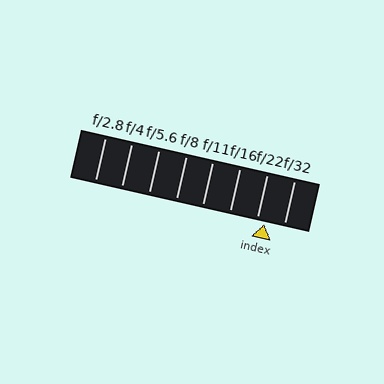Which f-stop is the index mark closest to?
The index mark is closest to f/22.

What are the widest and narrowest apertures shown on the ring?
The widest aperture shown is f/2.8 and the narrowest is f/32.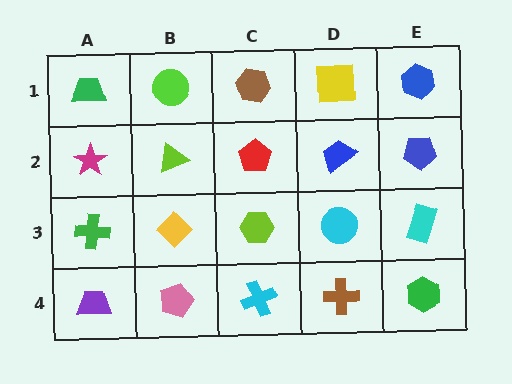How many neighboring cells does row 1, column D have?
3.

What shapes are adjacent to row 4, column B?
A yellow diamond (row 3, column B), a purple trapezoid (row 4, column A), a cyan cross (row 4, column C).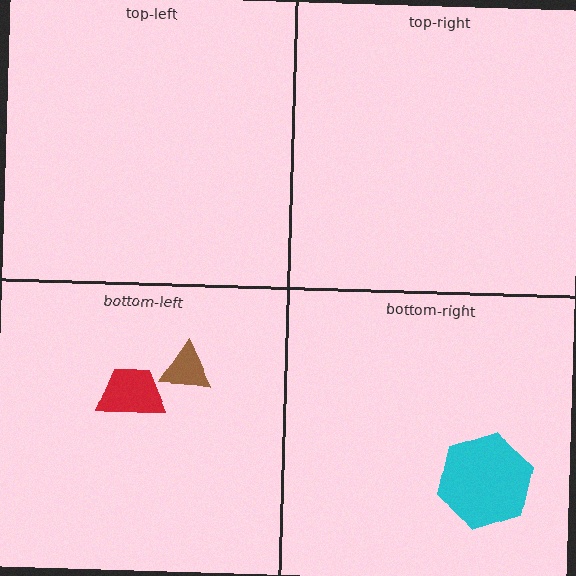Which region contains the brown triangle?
The bottom-left region.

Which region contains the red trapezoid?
The bottom-left region.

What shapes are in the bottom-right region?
The cyan hexagon.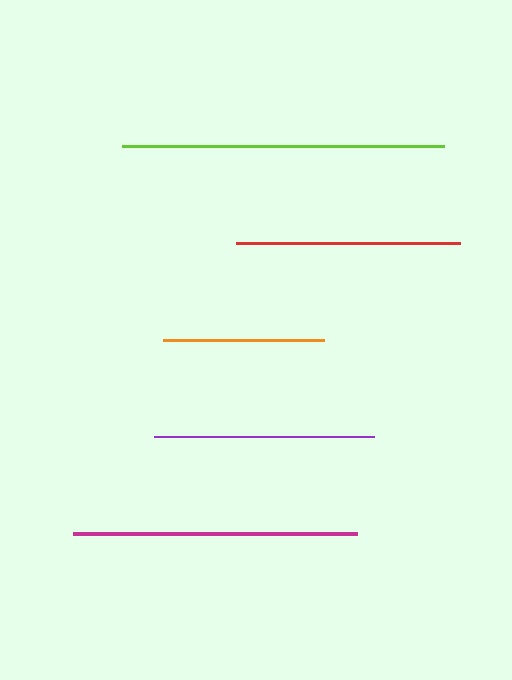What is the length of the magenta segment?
The magenta segment is approximately 284 pixels long.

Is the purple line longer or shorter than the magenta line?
The magenta line is longer than the purple line.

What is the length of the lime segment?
The lime segment is approximately 321 pixels long.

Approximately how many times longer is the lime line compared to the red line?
The lime line is approximately 1.4 times the length of the red line.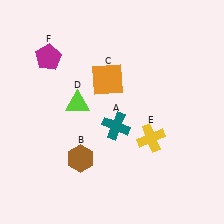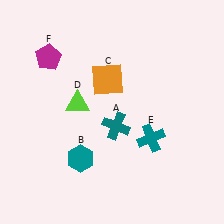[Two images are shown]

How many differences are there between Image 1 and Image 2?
There are 2 differences between the two images.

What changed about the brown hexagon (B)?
In Image 1, B is brown. In Image 2, it changed to teal.